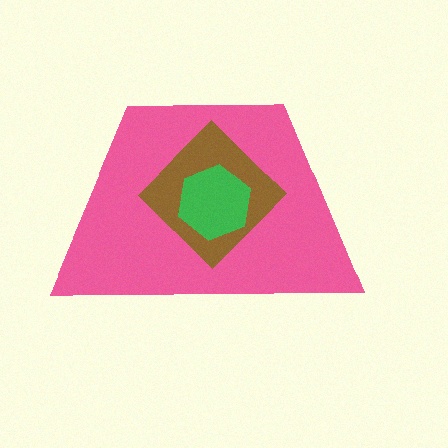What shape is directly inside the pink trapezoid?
The brown diamond.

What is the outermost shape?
The pink trapezoid.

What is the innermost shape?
The green hexagon.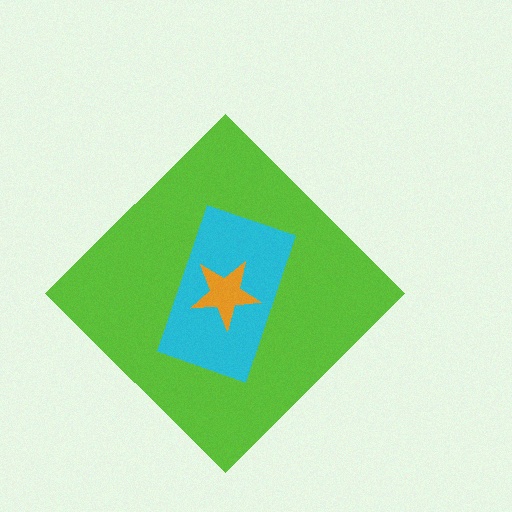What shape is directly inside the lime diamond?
The cyan rectangle.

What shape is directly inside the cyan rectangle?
The orange star.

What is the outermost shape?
The lime diamond.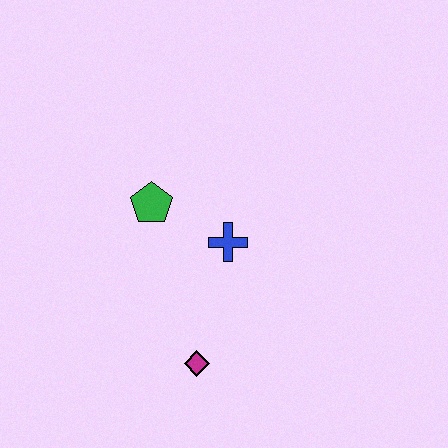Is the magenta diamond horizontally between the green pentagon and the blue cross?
Yes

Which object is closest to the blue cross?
The green pentagon is closest to the blue cross.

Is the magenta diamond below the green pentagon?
Yes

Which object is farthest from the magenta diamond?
The green pentagon is farthest from the magenta diamond.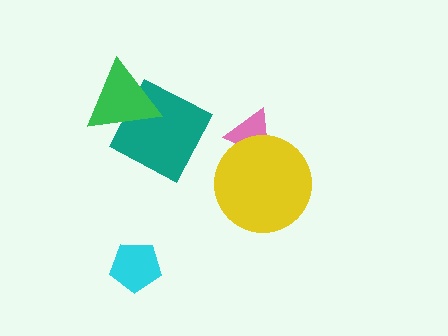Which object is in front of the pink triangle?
The yellow circle is in front of the pink triangle.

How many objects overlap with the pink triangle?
1 object overlaps with the pink triangle.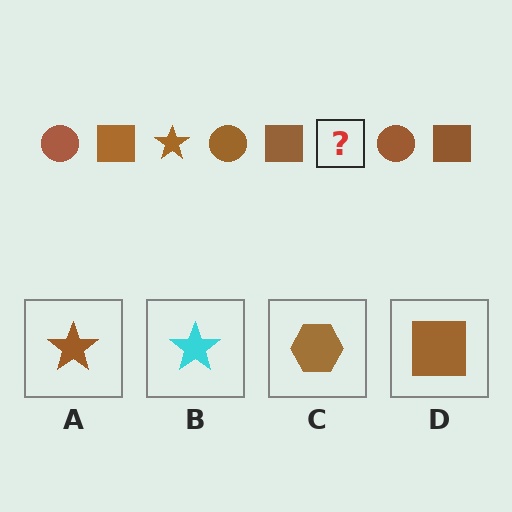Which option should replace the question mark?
Option A.